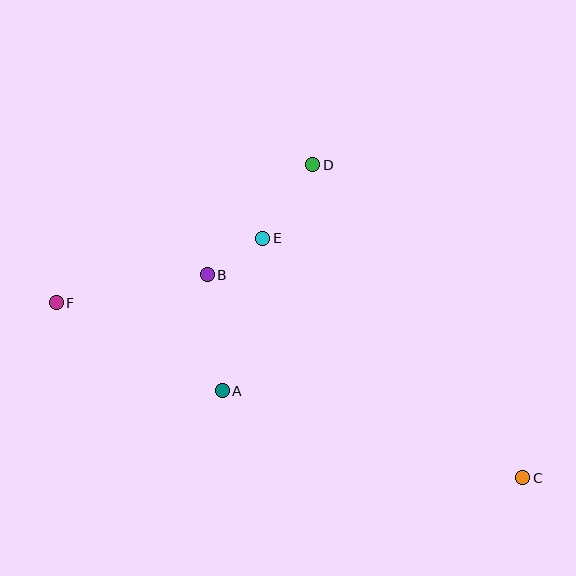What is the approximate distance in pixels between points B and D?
The distance between B and D is approximately 152 pixels.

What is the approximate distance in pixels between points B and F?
The distance between B and F is approximately 154 pixels.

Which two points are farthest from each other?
Points C and F are farthest from each other.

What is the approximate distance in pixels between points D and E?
The distance between D and E is approximately 89 pixels.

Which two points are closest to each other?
Points B and E are closest to each other.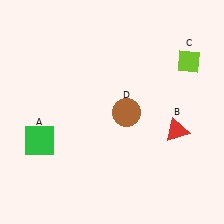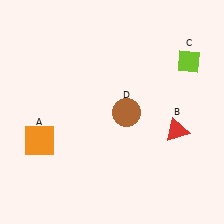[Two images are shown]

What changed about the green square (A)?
In Image 1, A is green. In Image 2, it changed to orange.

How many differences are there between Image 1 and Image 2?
There is 1 difference between the two images.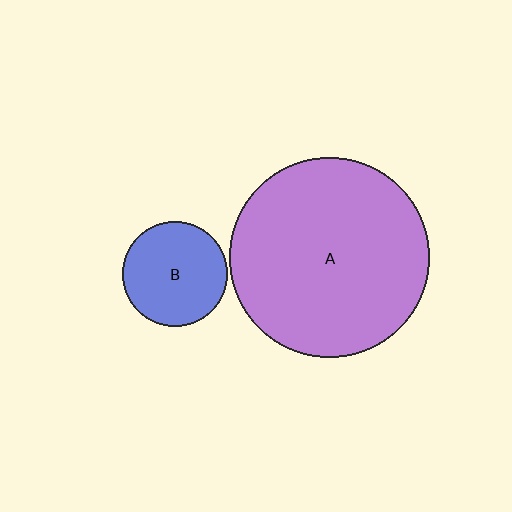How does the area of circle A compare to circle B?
Approximately 3.6 times.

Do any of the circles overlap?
No, none of the circles overlap.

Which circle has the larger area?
Circle A (purple).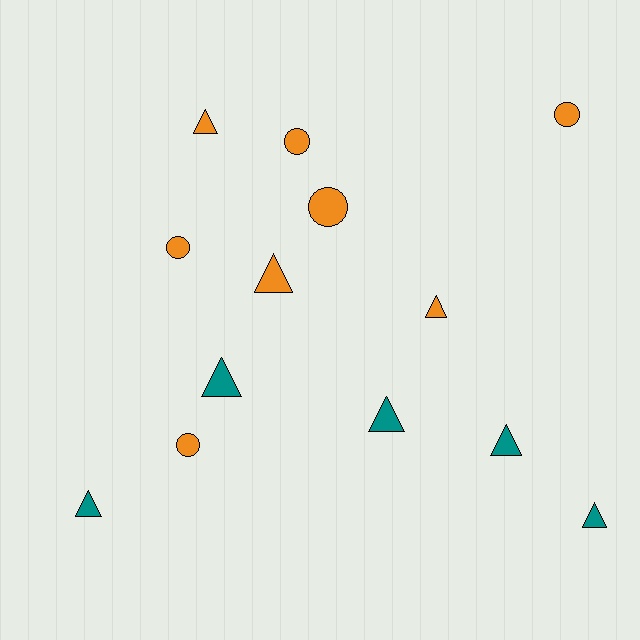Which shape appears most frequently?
Triangle, with 8 objects.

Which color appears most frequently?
Orange, with 8 objects.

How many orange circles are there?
There are 5 orange circles.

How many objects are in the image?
There are 13 objects.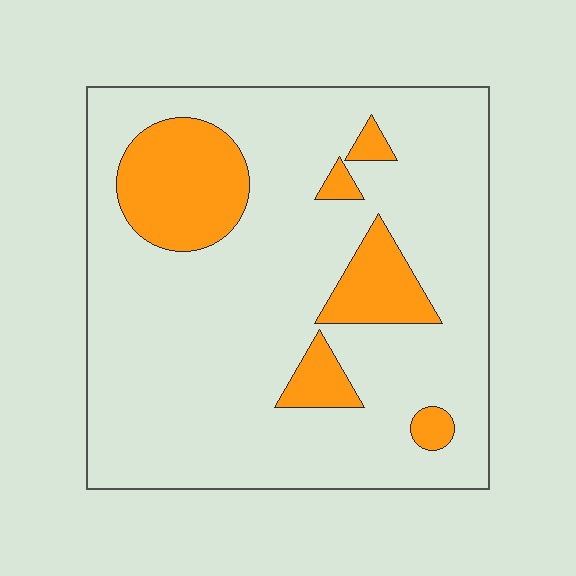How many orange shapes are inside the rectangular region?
6.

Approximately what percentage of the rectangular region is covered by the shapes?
Approximately 20%.